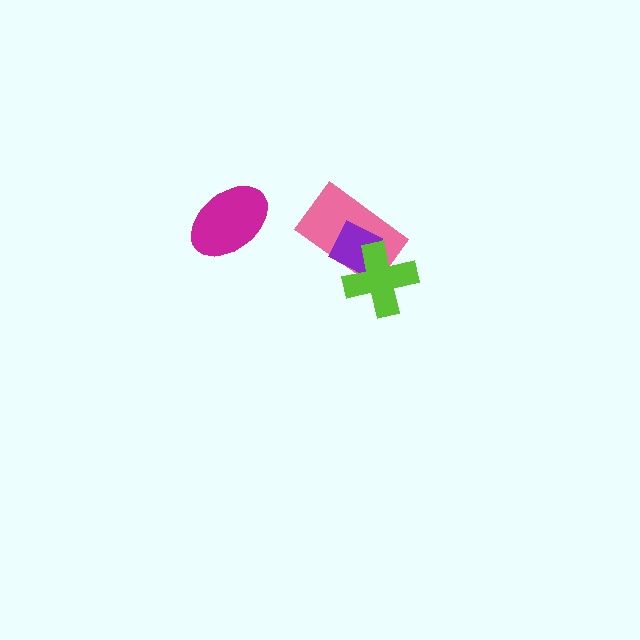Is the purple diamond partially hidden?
Yes, it is partially covered by another shape.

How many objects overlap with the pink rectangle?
2 objects overlap with the pink rectangle.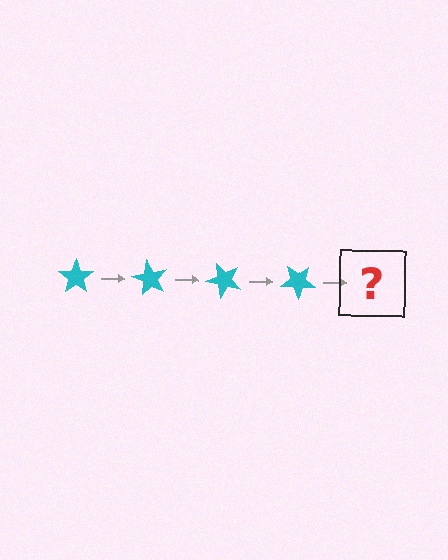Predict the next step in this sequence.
The next step is a cyan star rotated 240 degrees.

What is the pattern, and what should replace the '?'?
The pattern is that the star rotates 60 degrees each step. The '?' should be a cyan star rotated 240 degrees.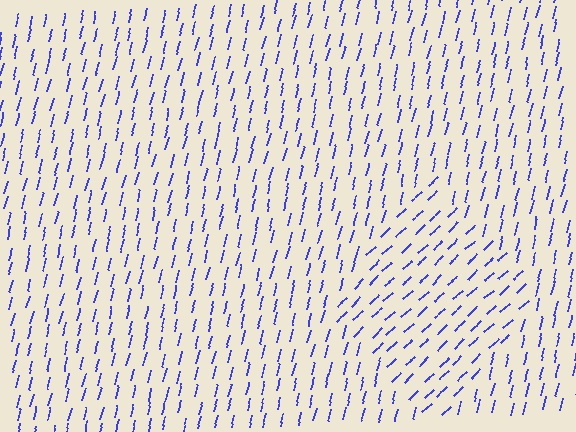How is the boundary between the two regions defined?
The boundary is defined purely by a change in line orientation (approximately 33 degrees difference). All lines are the same color and thickness.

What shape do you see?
I see a diamond.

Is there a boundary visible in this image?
Yes, there is a texture boundary formed by a change in line orientation.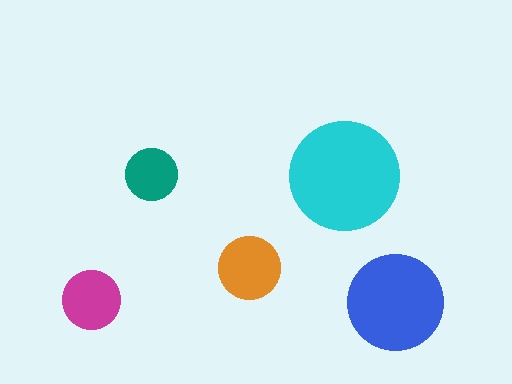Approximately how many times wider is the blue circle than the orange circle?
About 1.5 times wider.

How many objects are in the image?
There are 5 objects in the image.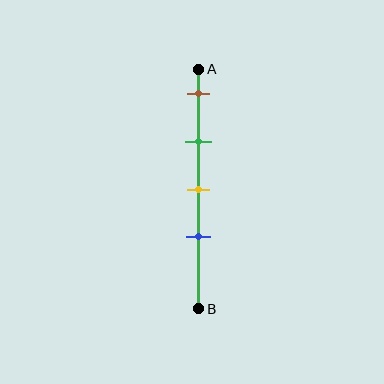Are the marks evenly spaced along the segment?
Yes, the marks are approximately evenly spaced.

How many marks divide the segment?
There are 4 marks dividing the segment.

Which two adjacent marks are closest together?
The yellow and blue marks are the closest adjacent pair.